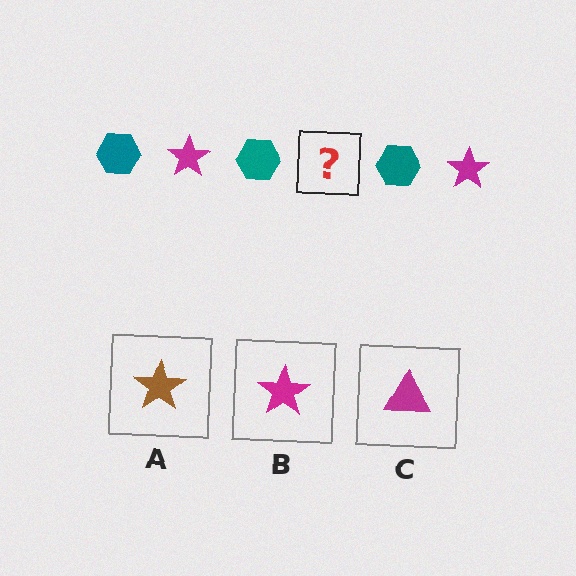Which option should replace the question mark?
Option B.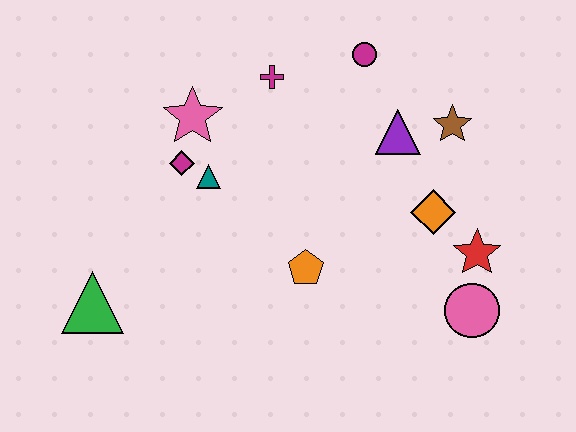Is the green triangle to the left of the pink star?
Yes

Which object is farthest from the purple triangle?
The green triangle is farthest from the purple triangle.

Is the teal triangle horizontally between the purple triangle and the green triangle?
Yes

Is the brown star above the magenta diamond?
Yes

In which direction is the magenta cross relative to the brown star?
The magenta cross is to the left of the brown star.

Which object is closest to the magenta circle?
The purple triangle is closest to the magenta circle.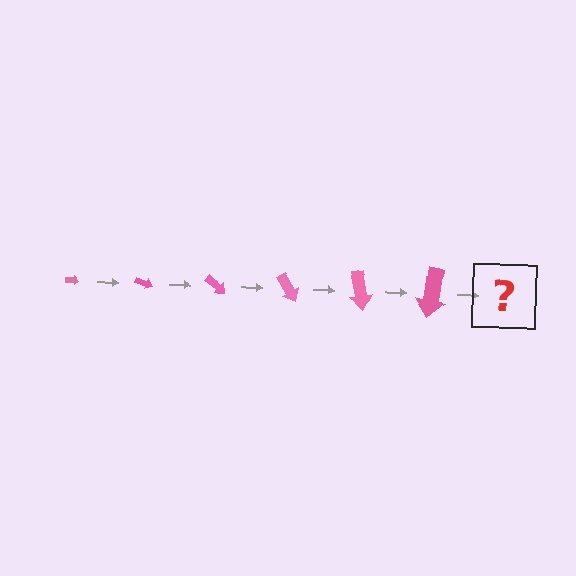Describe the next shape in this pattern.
It should be an arrow, larger than the previous one and rotated 120 degrees from the start.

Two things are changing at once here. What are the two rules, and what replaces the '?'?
The two rules are that the arrow grows larger each step and it rotates 20 degrees each step. The '?' should be an arrow, larger than the previous one and rotated 120 degrees from the start.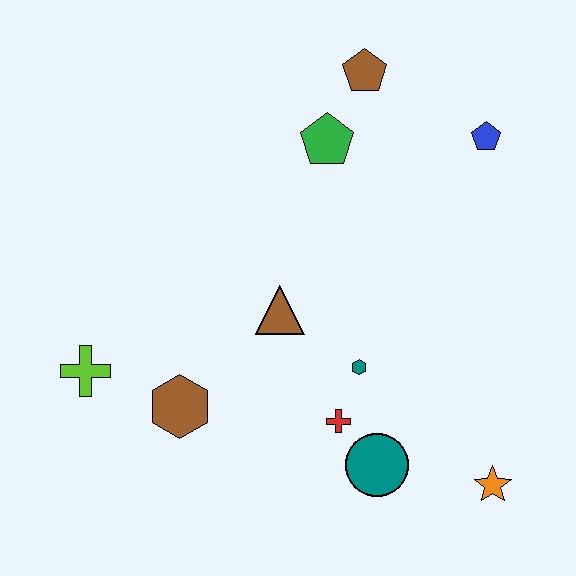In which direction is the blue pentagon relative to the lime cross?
The blue pentagon is to the right of the lime cross.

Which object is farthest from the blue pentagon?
The lime cross is farthest from the blue pentagon.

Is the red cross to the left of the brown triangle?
No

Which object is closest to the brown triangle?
The teal hexagon is closest to the brown triangle.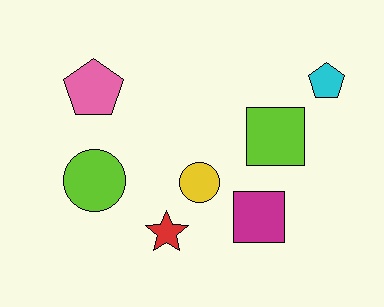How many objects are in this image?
There are 7 objects.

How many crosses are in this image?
There are no crosses.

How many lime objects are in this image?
There are 2 lime objects.